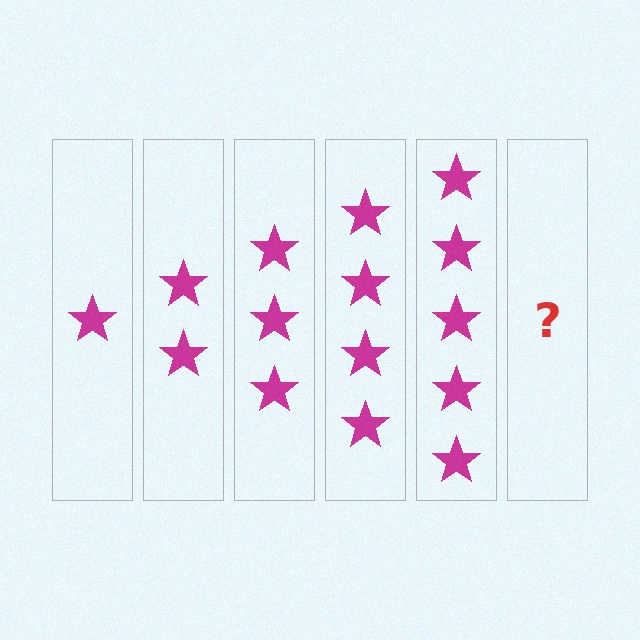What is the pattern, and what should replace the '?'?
The pattern is that each step adds one more star. The '?' should be 6 stars.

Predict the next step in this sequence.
The next step is 6 stars.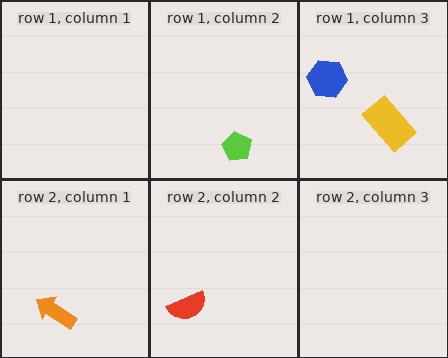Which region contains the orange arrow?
The row 2, column 1 region.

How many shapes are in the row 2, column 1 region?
1.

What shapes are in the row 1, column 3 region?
The yellow rectangle, the blue hexagon.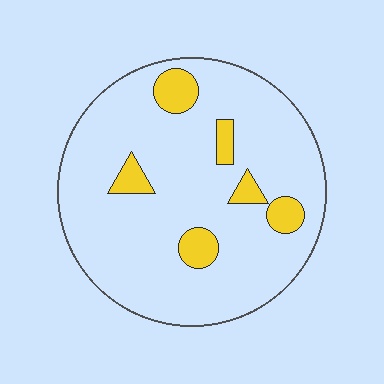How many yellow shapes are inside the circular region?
6.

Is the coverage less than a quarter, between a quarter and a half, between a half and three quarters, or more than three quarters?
Less than a quarter.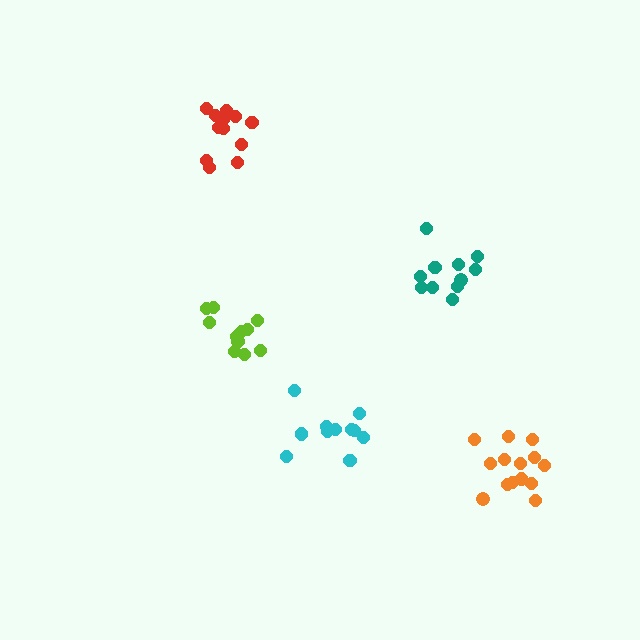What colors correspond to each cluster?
The clusters are colored: cyan, orange, red, lime, teal.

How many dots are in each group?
Group 1: 11 dots, Group 2: 14 dots, Group 3: 12 dots, Group 4: 11 dots, Group 5: 11 dots (59 total).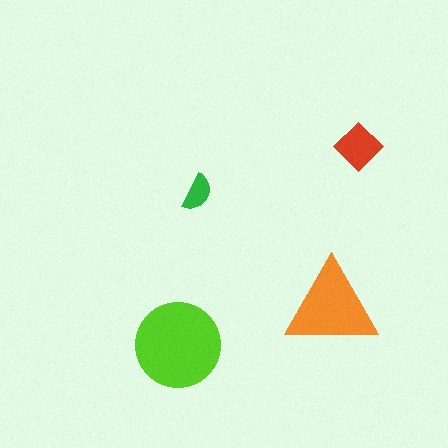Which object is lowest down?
The lime circle is bottommost.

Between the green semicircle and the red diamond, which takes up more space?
The red diamond.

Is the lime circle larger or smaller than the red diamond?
Larger.